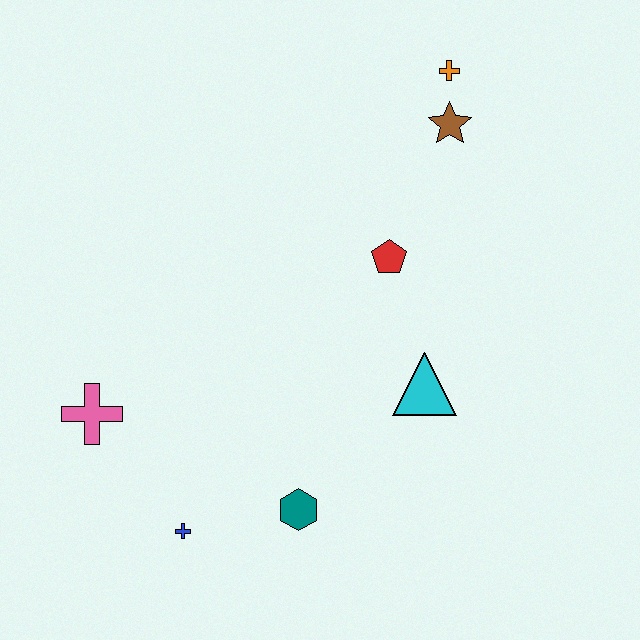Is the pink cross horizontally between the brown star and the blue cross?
No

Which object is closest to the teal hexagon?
The blue cross is closest to the teal hexagon.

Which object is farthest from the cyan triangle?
The pink cross is farthest from the cyan triangle.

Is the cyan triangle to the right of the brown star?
No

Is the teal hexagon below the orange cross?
Yes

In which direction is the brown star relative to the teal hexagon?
The brown star is above the teal hexagon.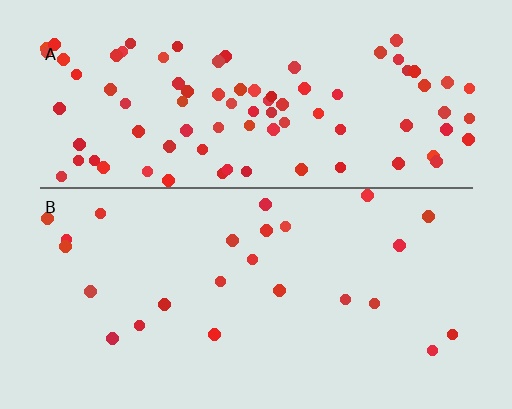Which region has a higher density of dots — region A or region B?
A (the top).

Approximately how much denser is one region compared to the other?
Approximately 3.7× — region A over region B.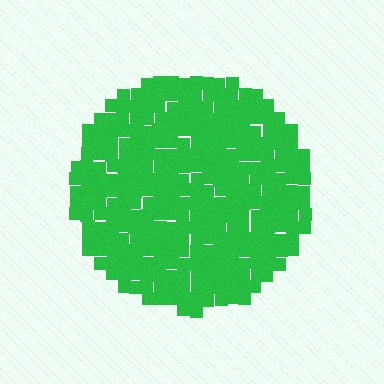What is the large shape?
The large shape is a circle.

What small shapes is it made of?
It is made of small squares.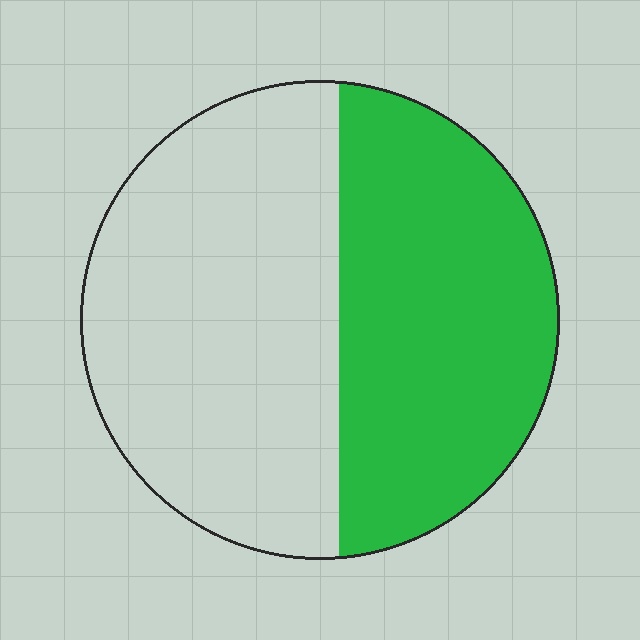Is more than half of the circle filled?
No.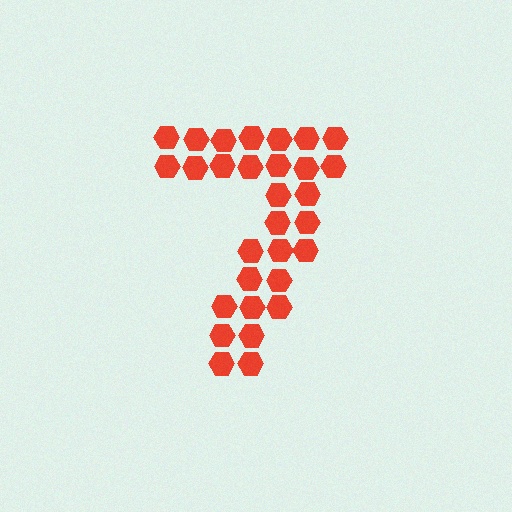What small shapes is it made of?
It is made of small hexagons.